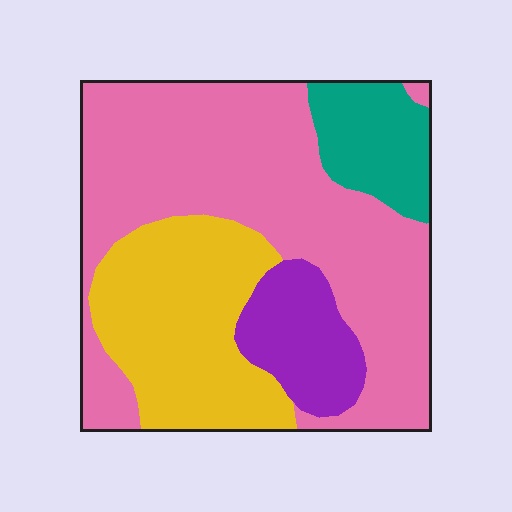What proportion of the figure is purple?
Purple takes up about one tenth (1/10) of the figure.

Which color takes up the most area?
Pink, at roughly 50%.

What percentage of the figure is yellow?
Yellow takes up about one quarter (1/4) of the figure.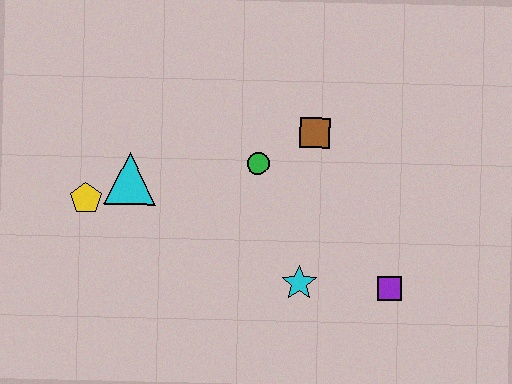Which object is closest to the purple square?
The cyan star is closest to the purple square.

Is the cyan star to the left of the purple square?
Yes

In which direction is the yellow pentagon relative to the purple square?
The yellow pentagon is to the left of the purple square.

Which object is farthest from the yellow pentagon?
The purple square is farthest from the yellow pentagon.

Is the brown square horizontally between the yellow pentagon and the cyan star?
No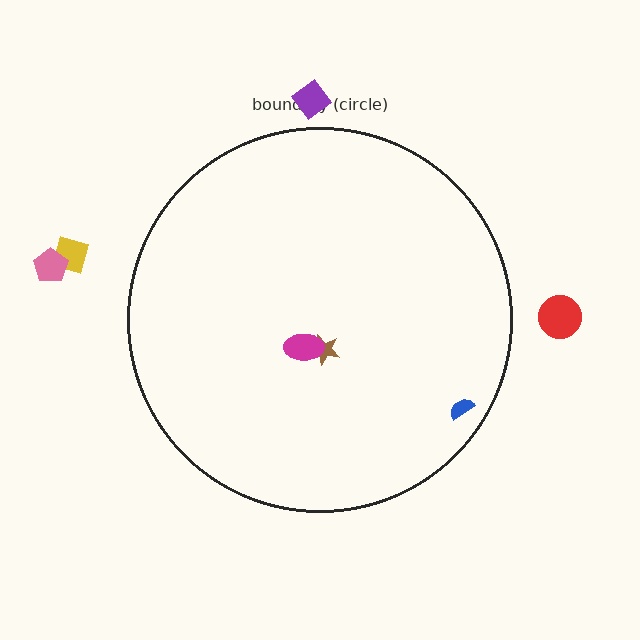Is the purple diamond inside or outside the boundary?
Outside.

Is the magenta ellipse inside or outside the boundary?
Inside.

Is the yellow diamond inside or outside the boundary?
Outside.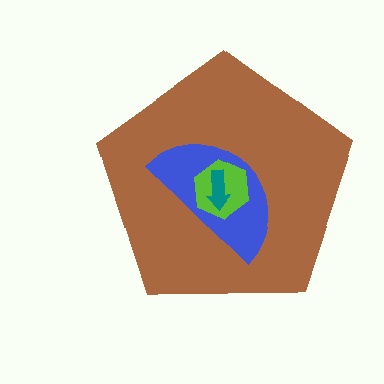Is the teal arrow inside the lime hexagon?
Yes.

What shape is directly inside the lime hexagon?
The teal arrow.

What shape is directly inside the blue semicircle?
The lime hexagon.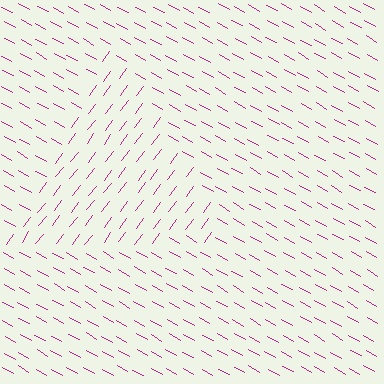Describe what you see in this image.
The image is filled with small magenta line segments. A triangle region in the image has lines oriented differently from the surrounding lines, creating a visible texture boundary.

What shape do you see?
I see a triangle.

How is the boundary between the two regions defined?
The boundary is defined purely by a change in line orientation (approximately 83 degrees difference). All lines are the same color and thickness.